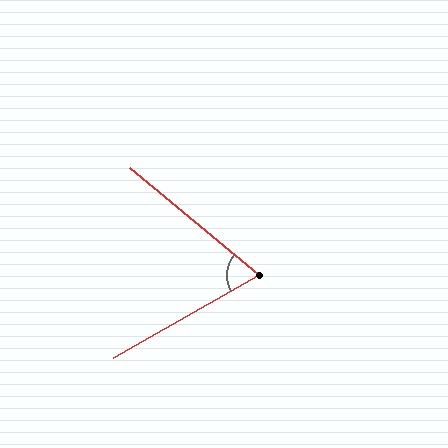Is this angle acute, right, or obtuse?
It is acute.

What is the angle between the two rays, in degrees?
Approximately 69 degrees.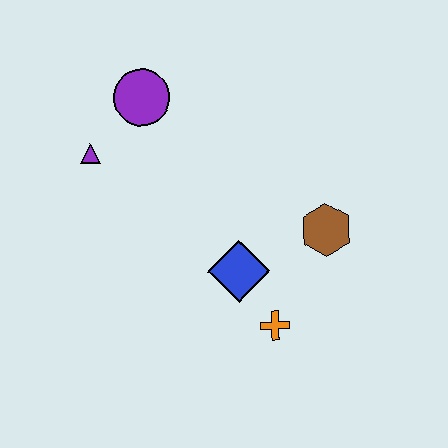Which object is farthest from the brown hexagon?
The purple triangle is farthest from the brown hexagon.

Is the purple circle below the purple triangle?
No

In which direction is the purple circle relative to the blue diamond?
The purple circle is above the blue diamond.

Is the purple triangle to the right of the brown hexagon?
No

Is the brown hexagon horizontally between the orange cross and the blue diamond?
No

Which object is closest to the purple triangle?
The purple circle is closest to the purple triangle.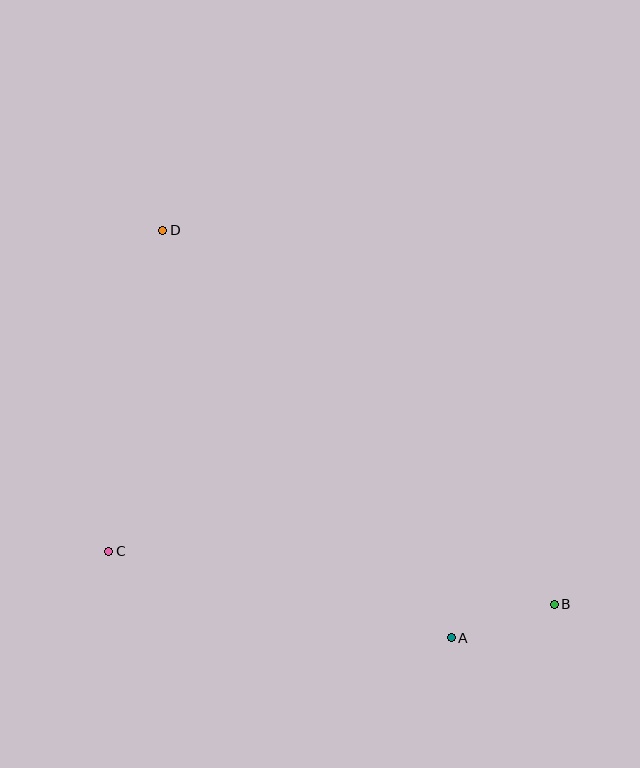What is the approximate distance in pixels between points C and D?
The distance between C and D is approximately 326 pixels.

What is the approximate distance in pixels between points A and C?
The distance between A and C is approximately 353 pixels.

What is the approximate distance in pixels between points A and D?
The distance between A and D is approximately 499 pixels.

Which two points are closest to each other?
Points A and B are closest to each other.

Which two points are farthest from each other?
Points B and D are farthest from each other.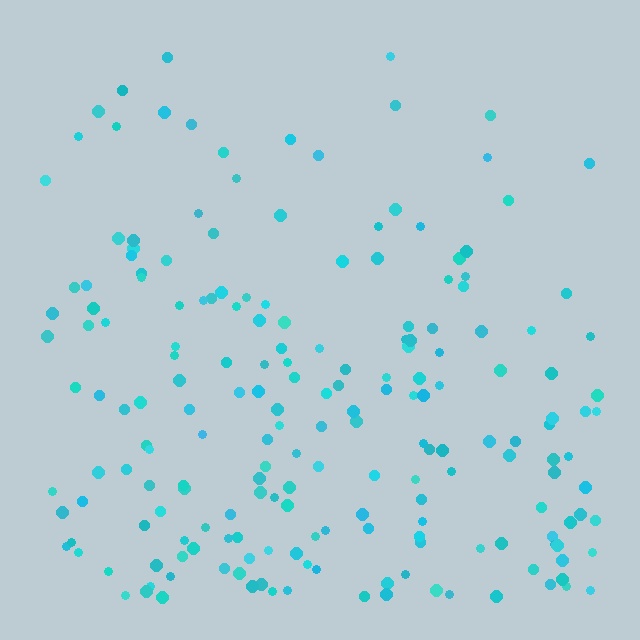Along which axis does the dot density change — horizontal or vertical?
Vertical.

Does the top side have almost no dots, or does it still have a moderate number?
Still a moderate number, just noticeably fewer than the bottom.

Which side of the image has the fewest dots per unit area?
The top.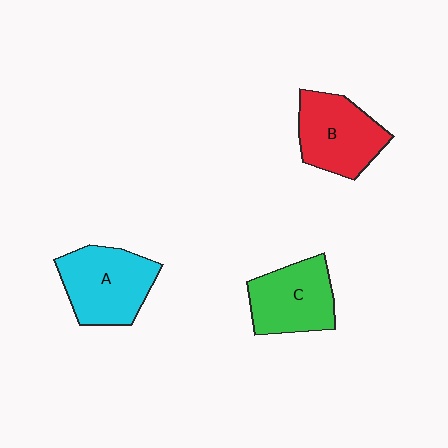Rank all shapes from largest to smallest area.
From largest to smallest: A (cyan), B (red), C (green).